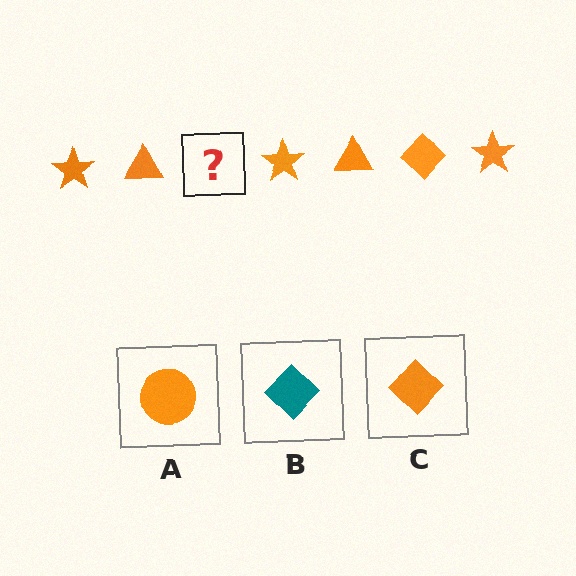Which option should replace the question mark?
Option C.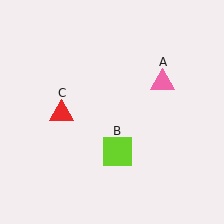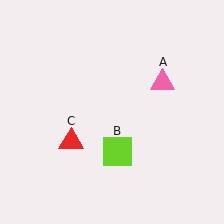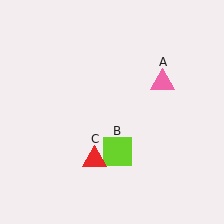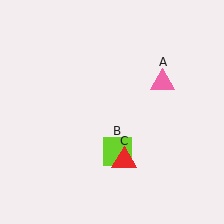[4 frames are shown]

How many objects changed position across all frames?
1 object changed position: red triangle (object C).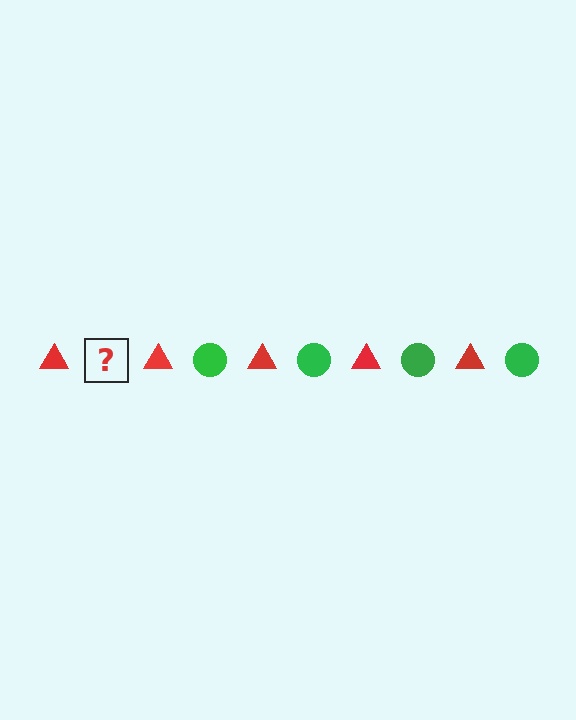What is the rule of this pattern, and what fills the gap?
The rule is that the pattern alternates between red triangle and green circle. The gap should be filled with a green circle.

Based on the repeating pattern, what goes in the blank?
The blank should be a green circle.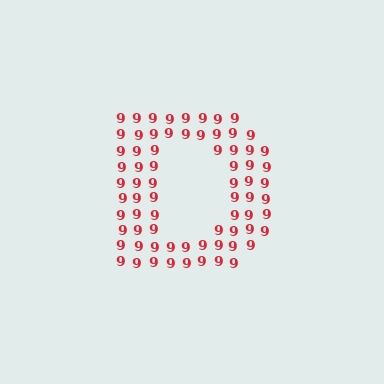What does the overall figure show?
The overall figure shows the letter D.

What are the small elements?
The small elements are digit 9's.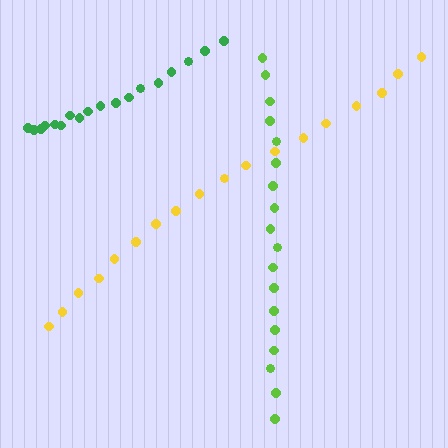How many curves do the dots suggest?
There are 3 distinct paths.